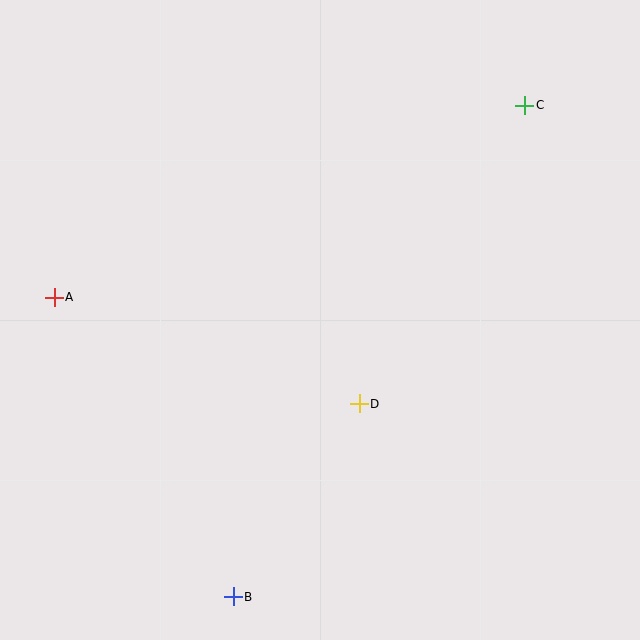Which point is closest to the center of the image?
Point D at (359, 404) is closest to the center.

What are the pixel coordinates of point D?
Point D is at (359, 404).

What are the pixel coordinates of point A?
Point A is at (54, 297).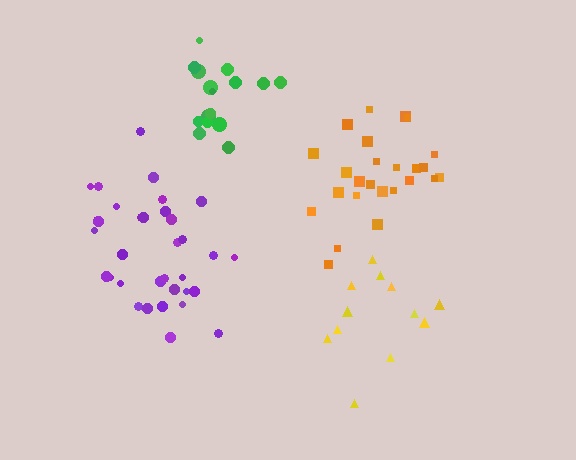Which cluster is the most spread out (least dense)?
Yellow.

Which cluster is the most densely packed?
Purple.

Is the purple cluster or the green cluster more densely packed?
Purple.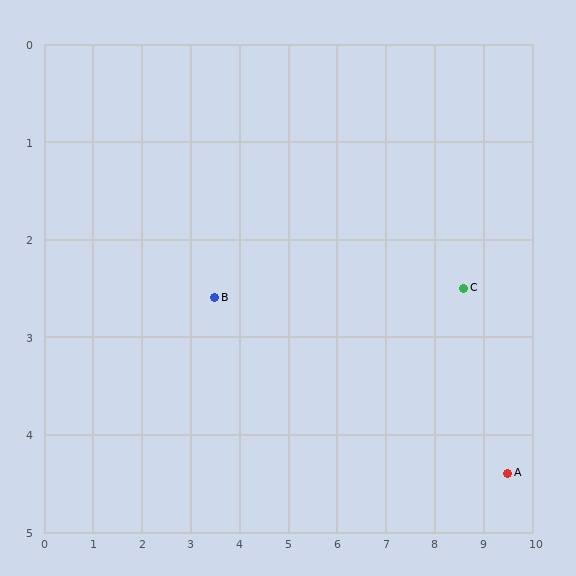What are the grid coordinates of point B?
Point B is at approximately (3.5, 2.6).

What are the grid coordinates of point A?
Point A is at approximately (9.5, 4.4).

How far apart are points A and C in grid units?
Points A and C are about 2.1 grid units apart.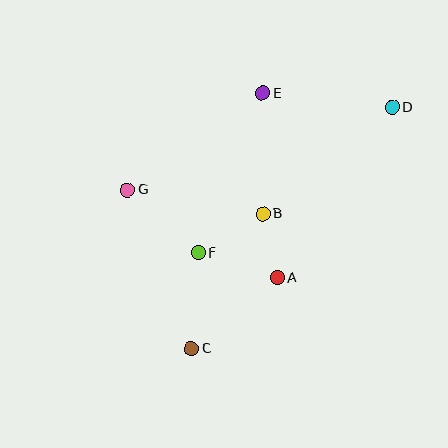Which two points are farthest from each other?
Points C and D are farthest from each other.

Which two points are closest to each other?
Points A and B are closest to each other.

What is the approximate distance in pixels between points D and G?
The distance between D and G is approximately 277 pixels.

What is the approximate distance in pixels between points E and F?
The distance between E and F is approximately 172 pixels.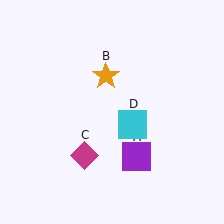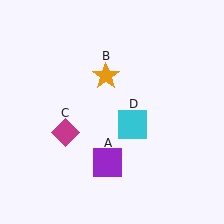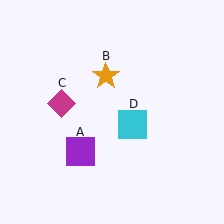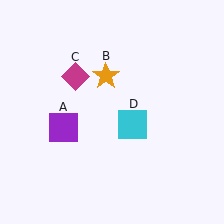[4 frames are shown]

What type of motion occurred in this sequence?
The purple square (object A), magenta diamond (object C) rotated clockwise around the center of the scene.